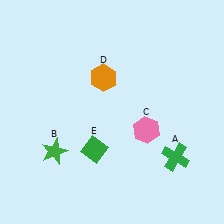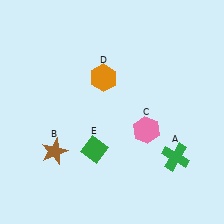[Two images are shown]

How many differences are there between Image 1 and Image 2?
There is 1 difference between the two images.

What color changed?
The star (B) changed from green in Image 1 to brown in Image 2.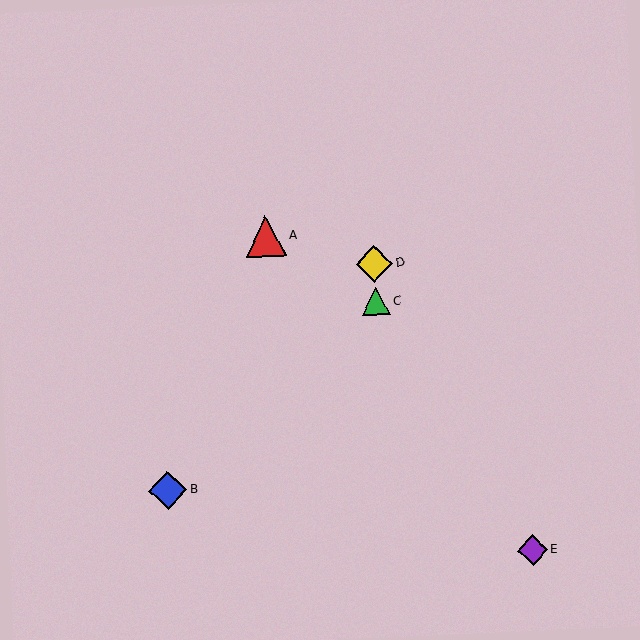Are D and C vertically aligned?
Yes, both are at x≈374.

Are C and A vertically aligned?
No, C is at x≈376 and A is at x≈266.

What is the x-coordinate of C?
Object C is at x≈376.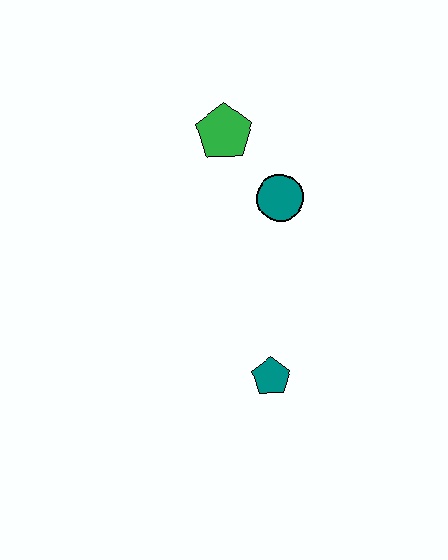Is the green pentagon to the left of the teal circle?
Yes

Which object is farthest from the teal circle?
The teal pentagon is farthest from the teal circle.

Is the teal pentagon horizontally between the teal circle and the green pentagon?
Yes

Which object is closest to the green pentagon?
The teal circle is closest to the green pentagon.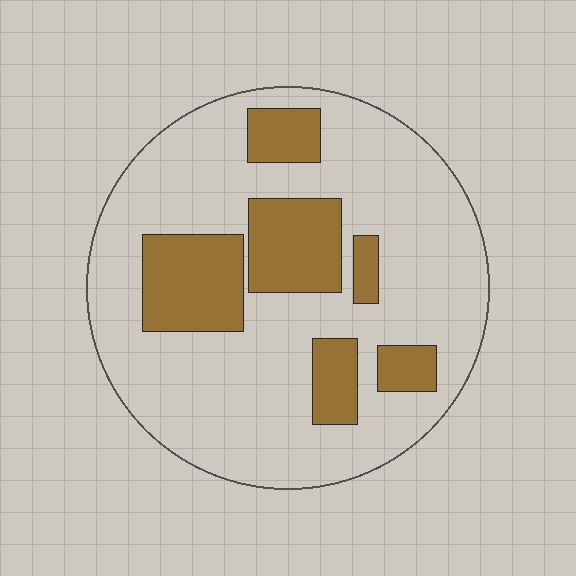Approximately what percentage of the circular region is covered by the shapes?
Approximately 25%.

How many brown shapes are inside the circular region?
6.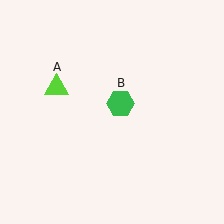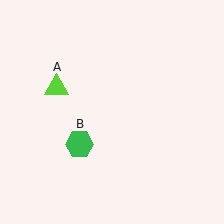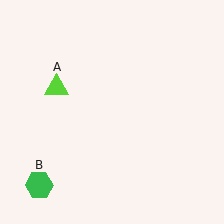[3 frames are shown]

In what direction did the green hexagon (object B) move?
The green hexagon (object B) moved down and to the left.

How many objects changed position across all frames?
1 object changed position: green hexagon (object B).